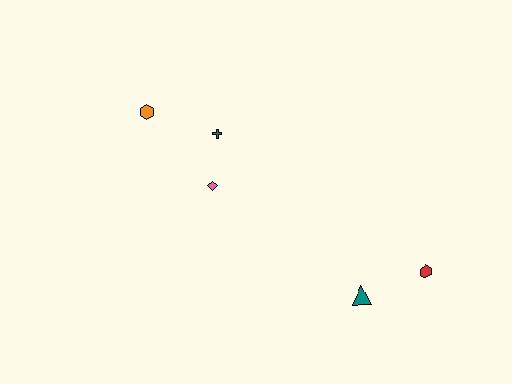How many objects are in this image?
There are 5 objects.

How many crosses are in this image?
There is 1 cross.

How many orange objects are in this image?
There is 1 orange object.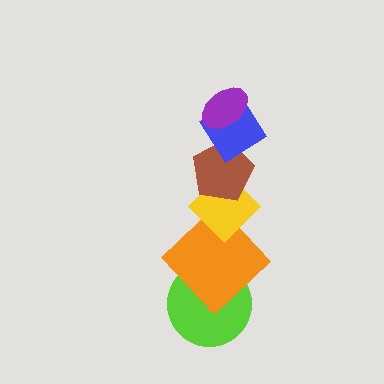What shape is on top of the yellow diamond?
The brown pentagon is on top of the yellow diamond.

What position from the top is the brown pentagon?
The brown pentagon is 3rd from the top.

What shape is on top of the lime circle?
The orange diamond is on top of the lime circle.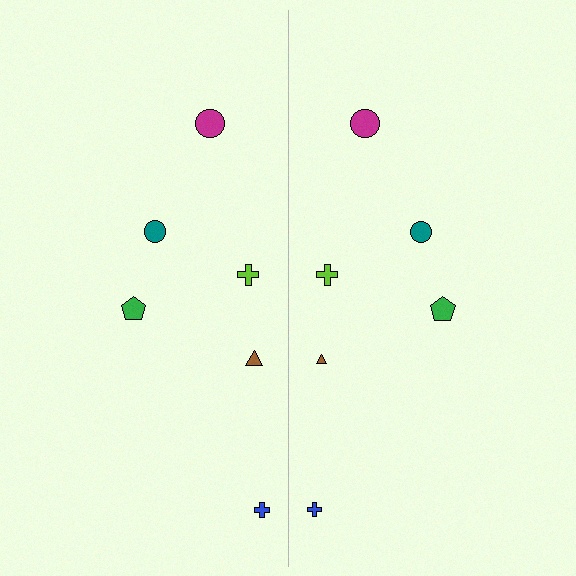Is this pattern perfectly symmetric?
No, the pattern is not perfectly symmetric. The brown triangle on the right side has a different size than its mirror counterpart.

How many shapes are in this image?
There are 12 shapes in this image.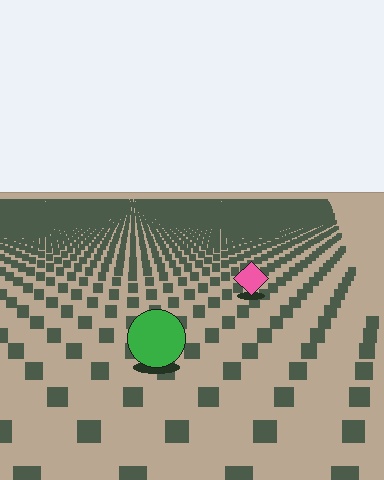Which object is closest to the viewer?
The green circle is closest. The texture marks near it are larger and more spread out.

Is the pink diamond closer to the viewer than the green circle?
No. The green circle is closer — you can tell from the texture gradient: the ground texture is coarser near it.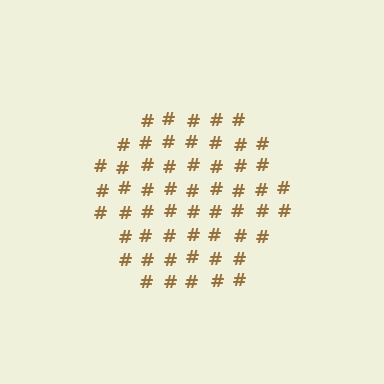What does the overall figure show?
The overall figure shows a hexagon.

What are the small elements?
The small elements are hash symbols.